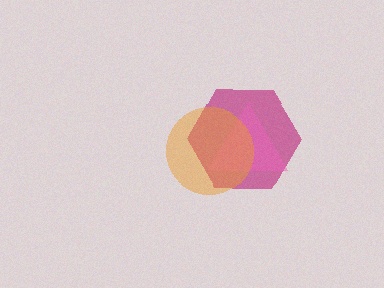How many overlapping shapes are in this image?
There are 3 overlapping shapes in the image.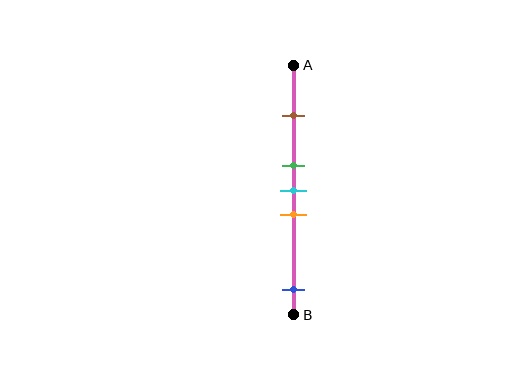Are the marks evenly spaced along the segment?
No, the marks are not evenly spaced.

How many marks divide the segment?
There are 5 marks dividing the segment.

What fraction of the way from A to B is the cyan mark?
The cyan mark is approximately 50% (0.5) of the way from A to B.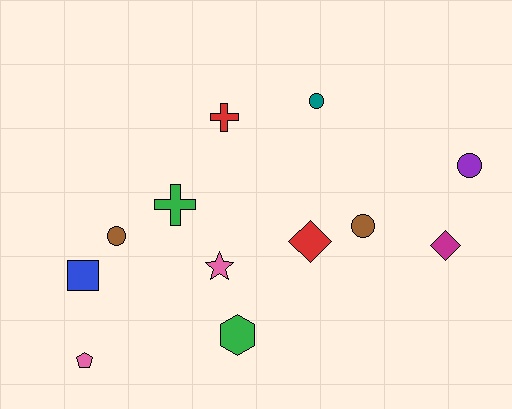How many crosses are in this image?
There are 2 crosses.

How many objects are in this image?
There are 12 objects.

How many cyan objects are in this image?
There are no cyan objects.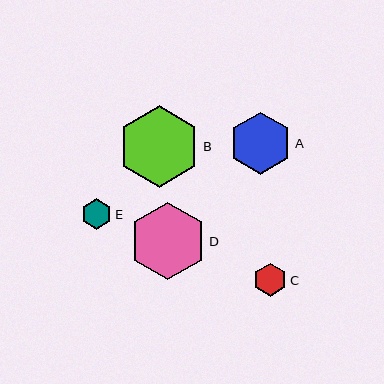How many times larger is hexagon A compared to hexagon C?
Hexagon A is approximately 1.9 times the size of hexagon C.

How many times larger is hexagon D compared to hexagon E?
Hexagon D is approximately 2.5 times the size of hexagon E.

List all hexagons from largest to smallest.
From largest to smallest: B, D, A, C, E.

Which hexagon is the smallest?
Hexagon E is the smallest with a size of approximately 31 pixels.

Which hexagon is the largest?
Hexagon B is the largest with a size of approximately 82 pixels.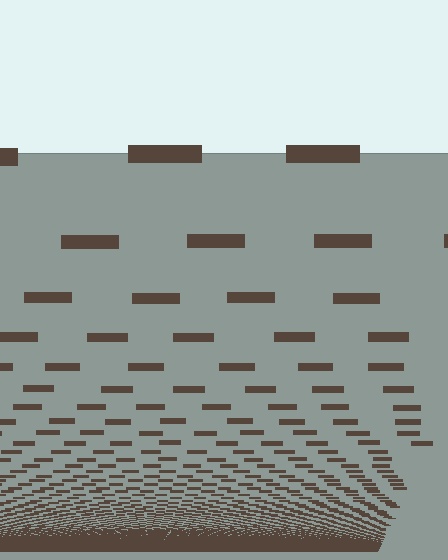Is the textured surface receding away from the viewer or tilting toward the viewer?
The surface appears to tilt toward the viewer. Texture elements get larger and sparser toward the top.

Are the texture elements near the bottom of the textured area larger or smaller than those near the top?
Smaller. The gradient is inverted — elements near the bottom are smaller and denser.